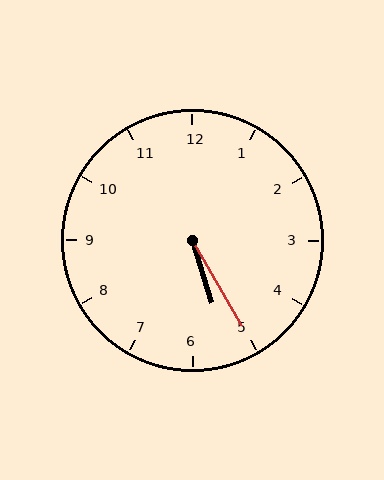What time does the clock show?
5:25.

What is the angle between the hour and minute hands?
Approximately 12 degrees.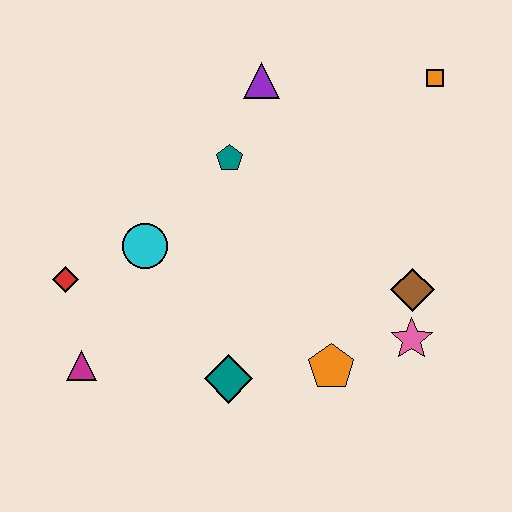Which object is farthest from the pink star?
The red diamond is farthest from the pink star.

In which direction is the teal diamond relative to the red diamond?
The teal diamond is to the right of the red diamond.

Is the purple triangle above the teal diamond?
Yes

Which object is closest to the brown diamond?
The pink star is closest to the brown diamond.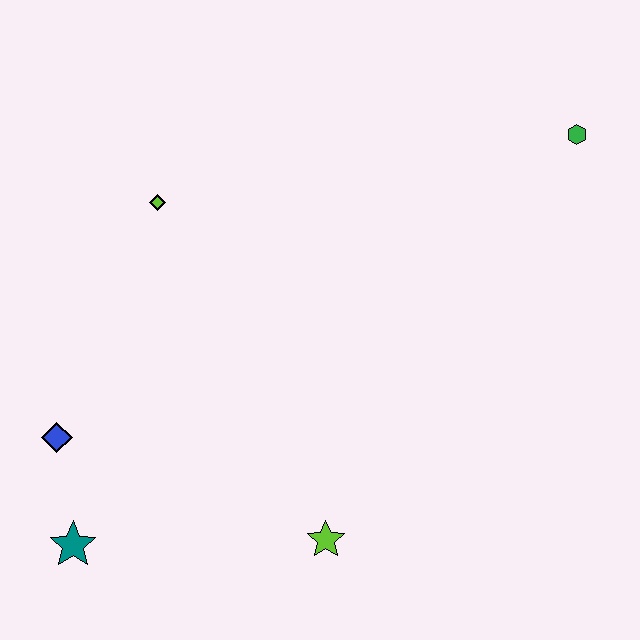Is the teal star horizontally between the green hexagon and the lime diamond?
No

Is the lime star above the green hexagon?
No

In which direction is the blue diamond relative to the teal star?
The blue diamond is above the teal star.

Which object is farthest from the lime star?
The green hexagon is farthest from the lime star.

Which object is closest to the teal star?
The blue diamond is closest to the teal star.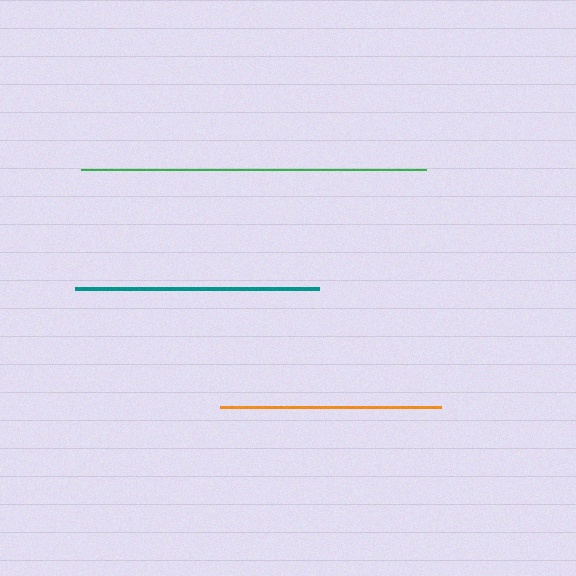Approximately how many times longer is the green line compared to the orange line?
The green line is approximately 1.6 times the length of the orange line.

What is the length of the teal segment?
The teal segment is approximately 244 pixels long.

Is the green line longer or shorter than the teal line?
The green line is longer than the teal line.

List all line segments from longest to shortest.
From longest to shortest: green, teal, orange.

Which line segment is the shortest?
The orange line is the shortest at approximately 221 pixels.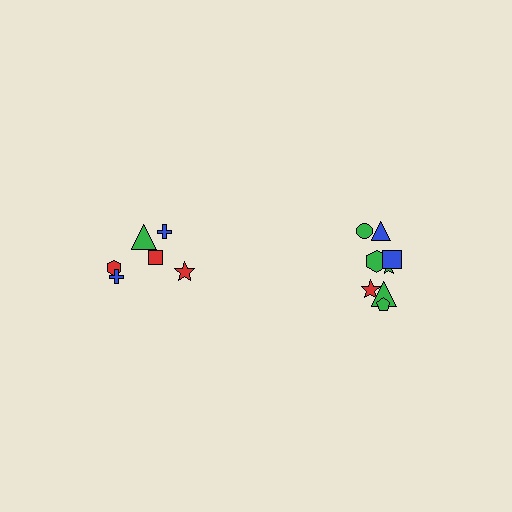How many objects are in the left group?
There are 6 objects.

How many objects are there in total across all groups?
There are 14 objects.